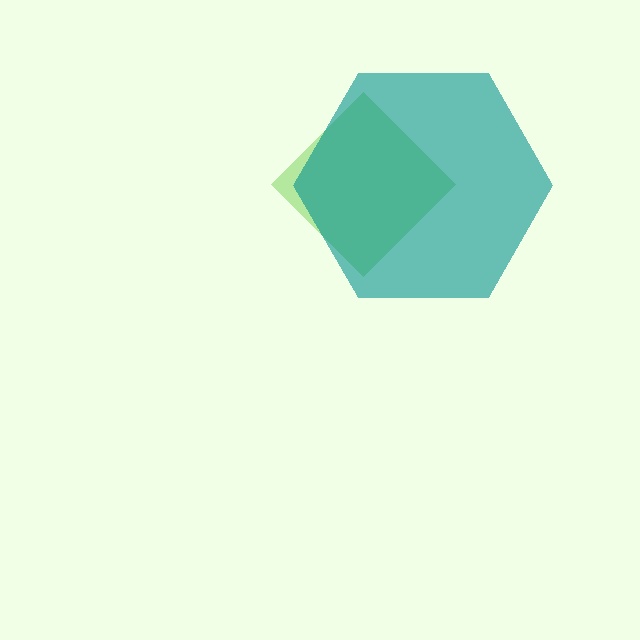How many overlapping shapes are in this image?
There are 2 overlapping shapes in the image.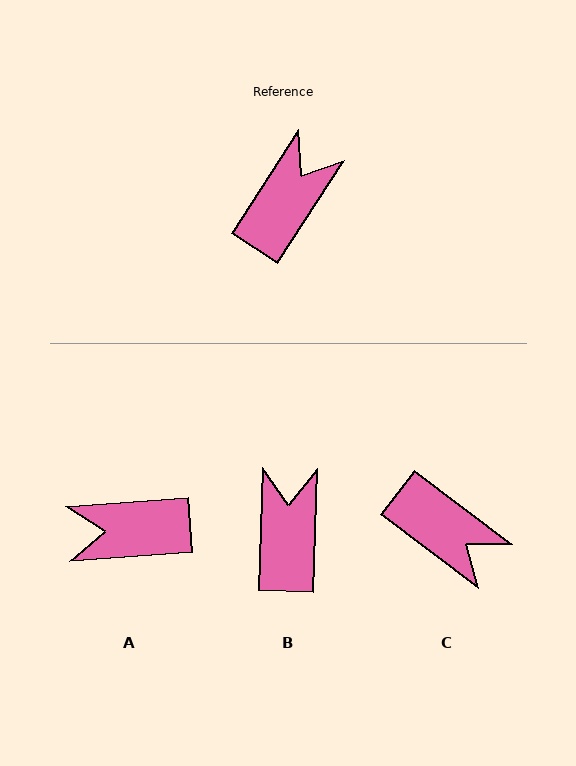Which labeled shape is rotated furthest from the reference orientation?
A, about 127 degrees away.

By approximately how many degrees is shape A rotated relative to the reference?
Approximately 127 degrees counter-clockwise.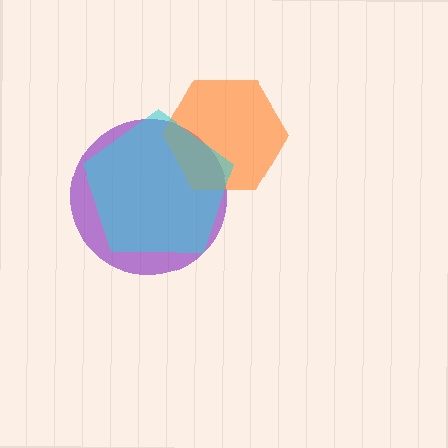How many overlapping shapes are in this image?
There are 3 overlapping shapes in the image.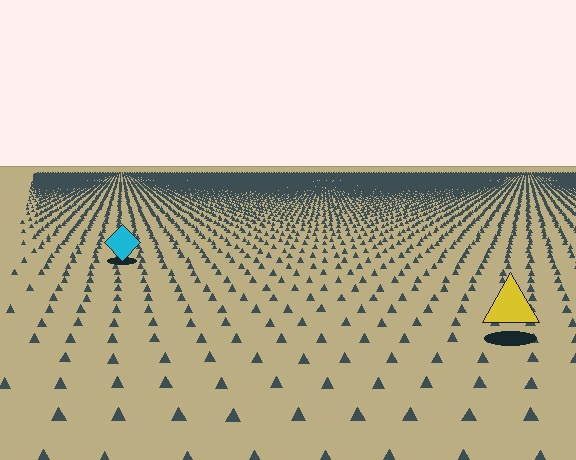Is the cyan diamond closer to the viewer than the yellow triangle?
No. The yellow triangle is closer — you can tell from the texture gradient: the ground texture is coarser near it.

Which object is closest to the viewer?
The yellow triangle is closest. The texture marks near it are larger and more spread out.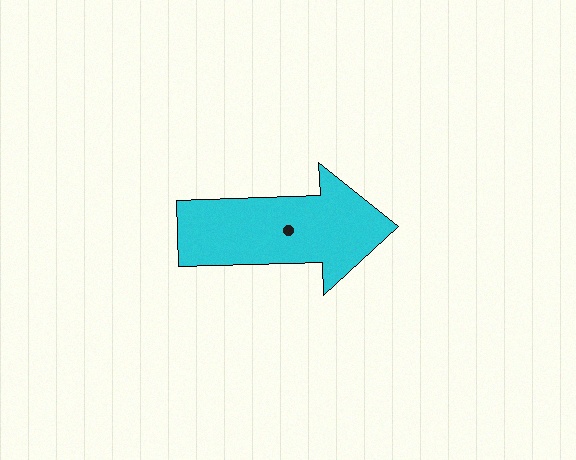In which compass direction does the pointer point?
East.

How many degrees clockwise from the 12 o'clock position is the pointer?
Approximately 88 degrees.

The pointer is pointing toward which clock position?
Roughly 3 o'clock.